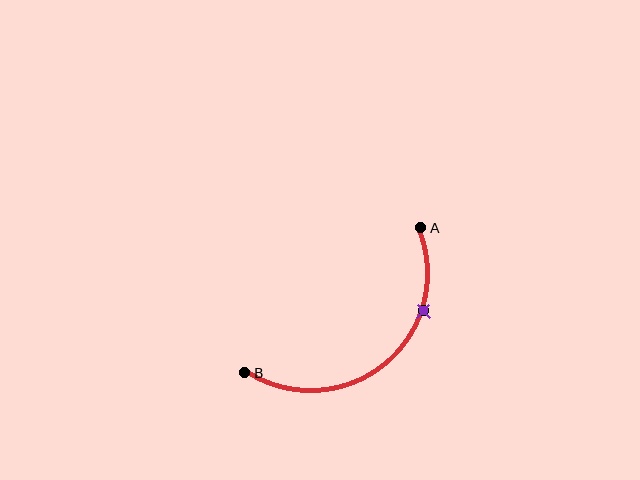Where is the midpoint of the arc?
The arc midpoint is the point on the curve farthest from the straight line joining A and B. It sits below and to the right of that line.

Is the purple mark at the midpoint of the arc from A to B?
No. The purple mark lies on the arc but is closer to endpoint A. The arc midpoint would be at the point on the curve equidistant along the arc from both A and B.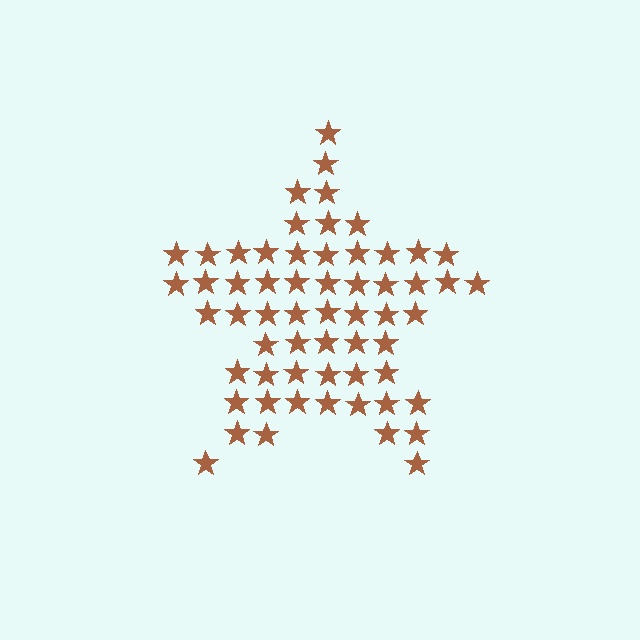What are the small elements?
The small elements are stars.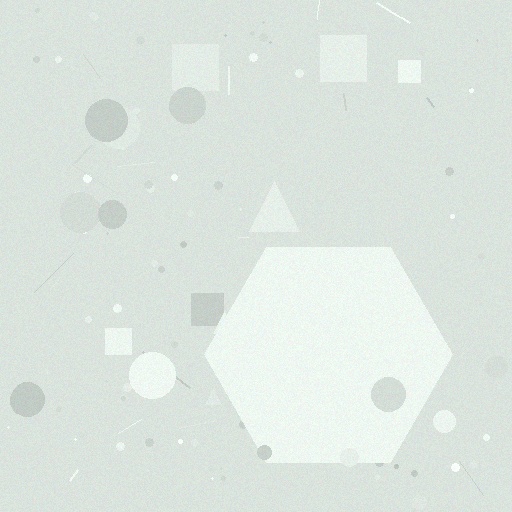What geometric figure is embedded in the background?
A hexagon is embedded in the background.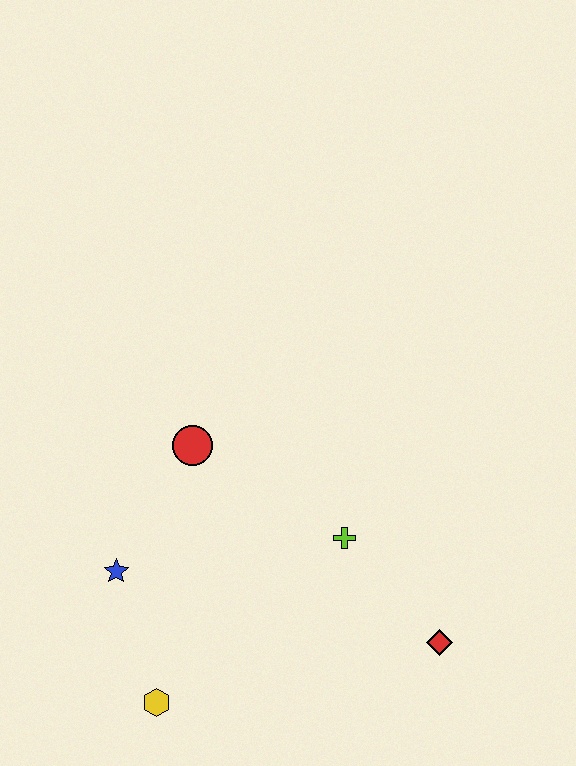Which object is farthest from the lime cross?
The yellow hexagon is farthest from the lime cross.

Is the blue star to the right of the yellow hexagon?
No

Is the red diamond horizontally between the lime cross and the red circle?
No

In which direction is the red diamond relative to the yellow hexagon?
The red diamond is to the right of the yellow hexagon.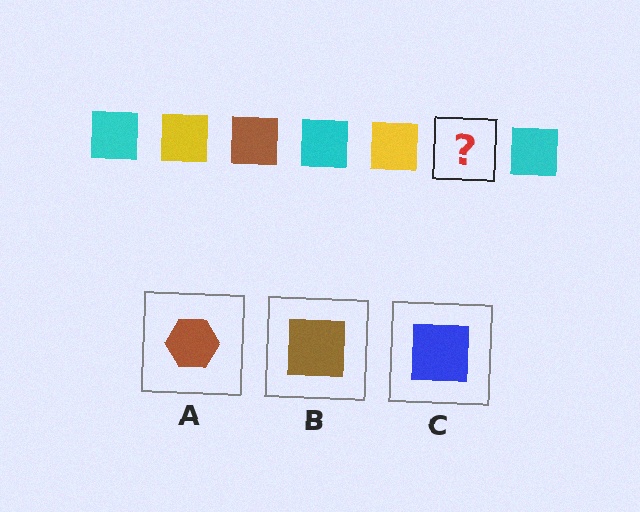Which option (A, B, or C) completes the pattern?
B.